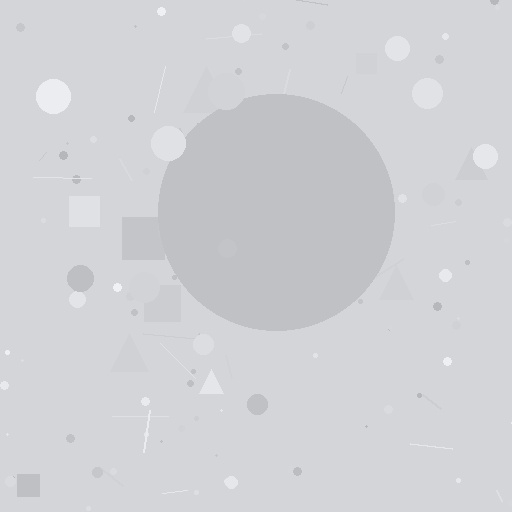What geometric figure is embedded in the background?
A circle is embedded in the background.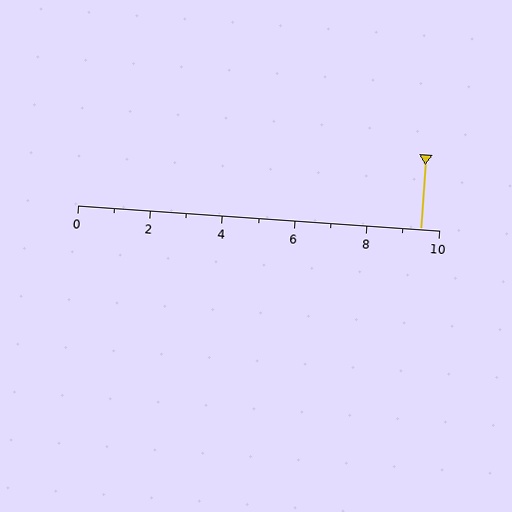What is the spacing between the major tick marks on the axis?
The major ticks are spaced 2 apart.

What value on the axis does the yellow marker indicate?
The marker indicates approximately 9.5.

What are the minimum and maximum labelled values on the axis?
The axis runs from 0 to 10.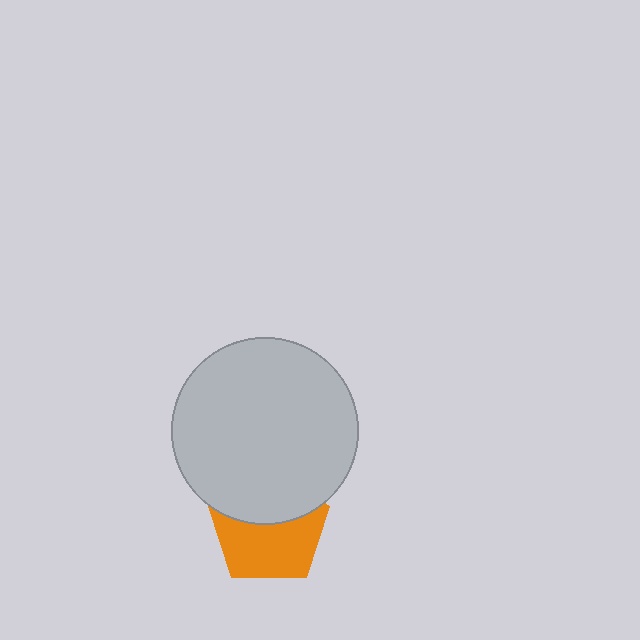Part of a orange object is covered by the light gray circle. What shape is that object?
It is a pentagon.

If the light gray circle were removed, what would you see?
You would see the complete orange pentagon.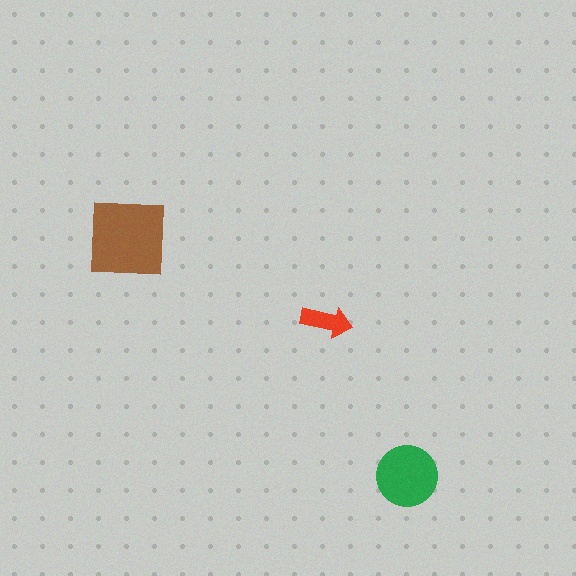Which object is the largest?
The brown square.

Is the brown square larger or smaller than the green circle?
Larger.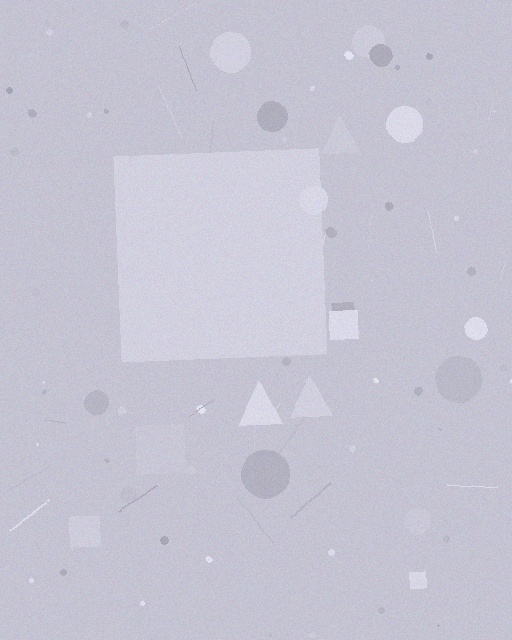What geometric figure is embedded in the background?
A square is embedded in the background.